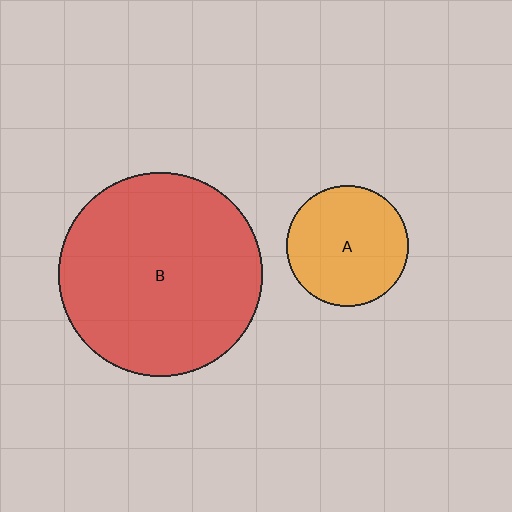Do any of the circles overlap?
No, none of the circles overlap.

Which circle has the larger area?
Circle B (red).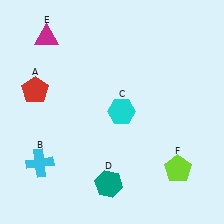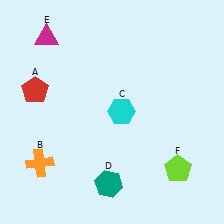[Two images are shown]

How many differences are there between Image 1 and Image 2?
There is 1 difference between the two images.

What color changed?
The cross (B) changed from cyan in Image 1 to orange in Image 2.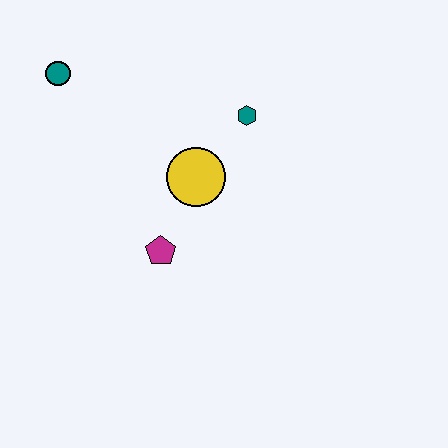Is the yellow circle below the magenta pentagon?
No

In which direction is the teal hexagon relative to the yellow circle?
The teal hexagon is above the yellow circle.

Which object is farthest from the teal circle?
The magenta pentagon is farthest from the teal circle.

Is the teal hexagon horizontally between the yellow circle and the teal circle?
No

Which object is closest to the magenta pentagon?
The yellow circle is closest to the magenta pentagon.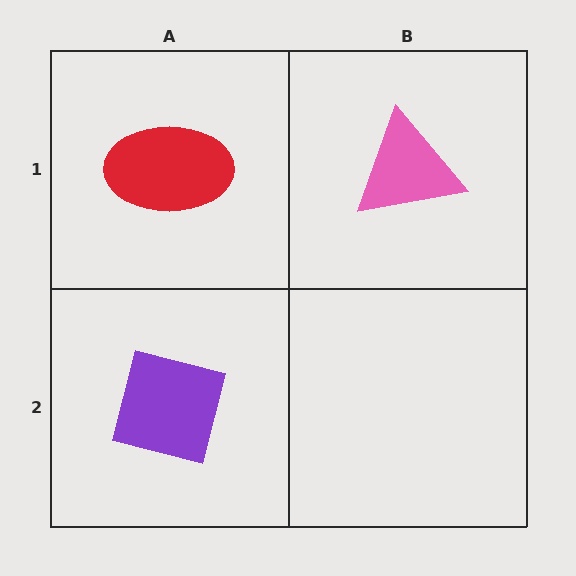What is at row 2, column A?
A purple square.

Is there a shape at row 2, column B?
No, that cell is empty.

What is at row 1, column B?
A pink triangle.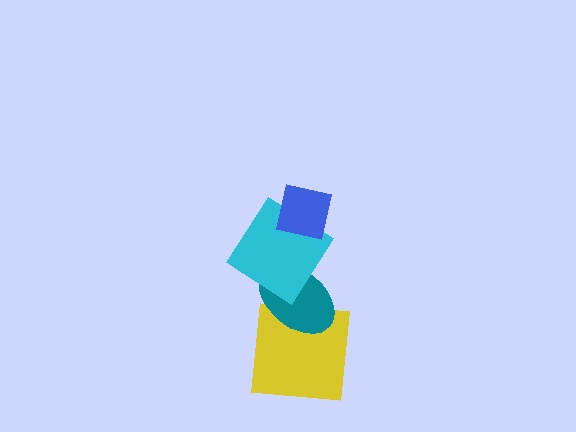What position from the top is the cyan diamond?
The cyan diamond is 2nd from the top.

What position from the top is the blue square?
The blue square is 1st from the top.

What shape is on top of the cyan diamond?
The blue square is on top of the cyan diamond.